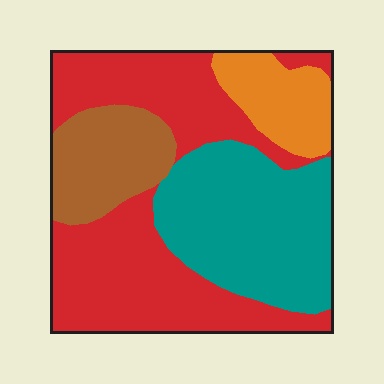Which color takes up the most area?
Red, at roughly 45%.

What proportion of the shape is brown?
Brown covers 14% of the shape.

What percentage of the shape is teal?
Teal covers around 30% of the shape.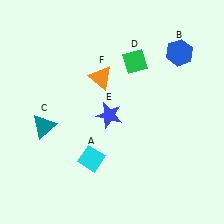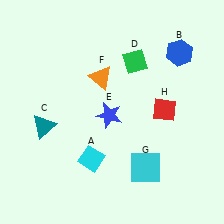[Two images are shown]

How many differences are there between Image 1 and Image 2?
There are 2 differences between the two images.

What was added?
A cyan square (G), a red diamond (H) were added in Image 2.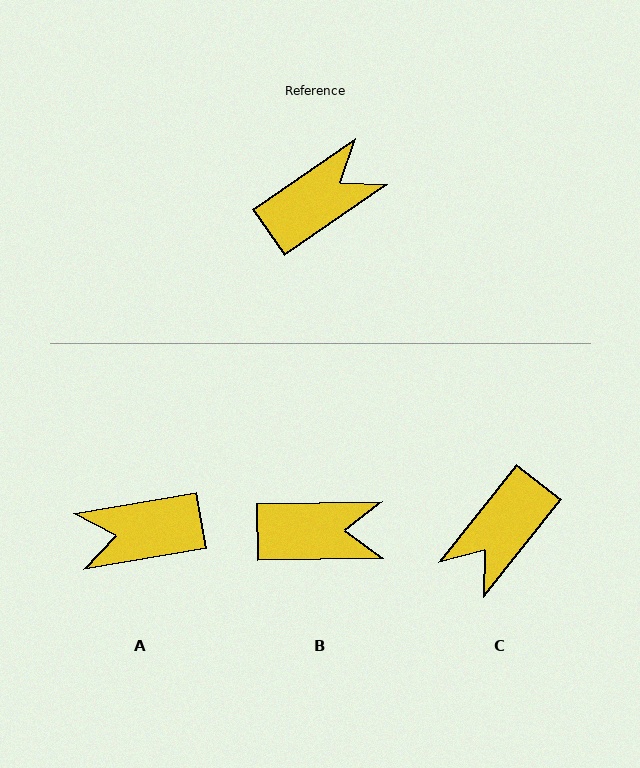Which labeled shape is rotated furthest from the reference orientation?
C, about 163 degrees away.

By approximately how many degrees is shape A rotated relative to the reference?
Approximately 155 degrees counter-clockwise.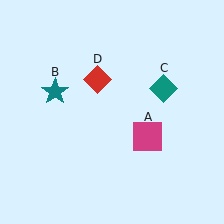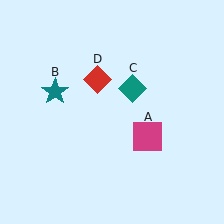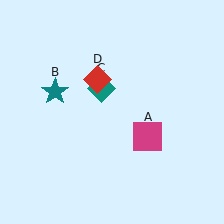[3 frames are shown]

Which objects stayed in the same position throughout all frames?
Magenta square (object A) and teal star (object B) and red diamond (object D) remained stationary.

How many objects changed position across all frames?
1 object changed position: teal diamond (object C).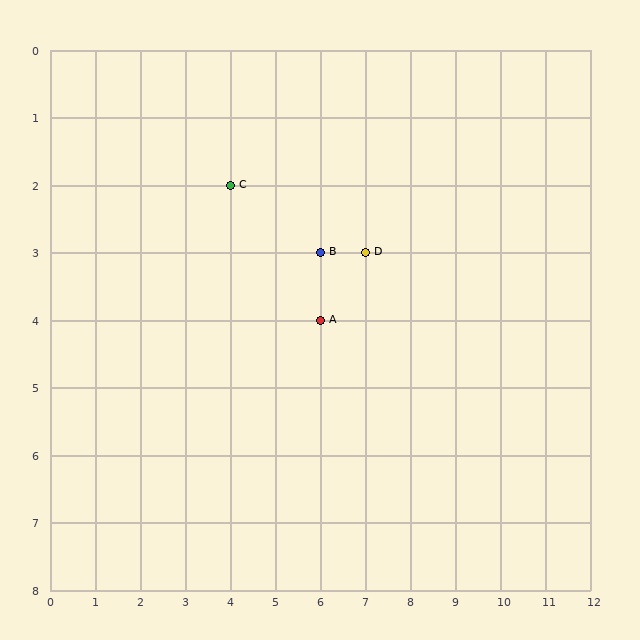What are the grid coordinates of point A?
Point A is at grid coordinates (6, 4).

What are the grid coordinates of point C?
Point C is at grid coordinates (4, 2).